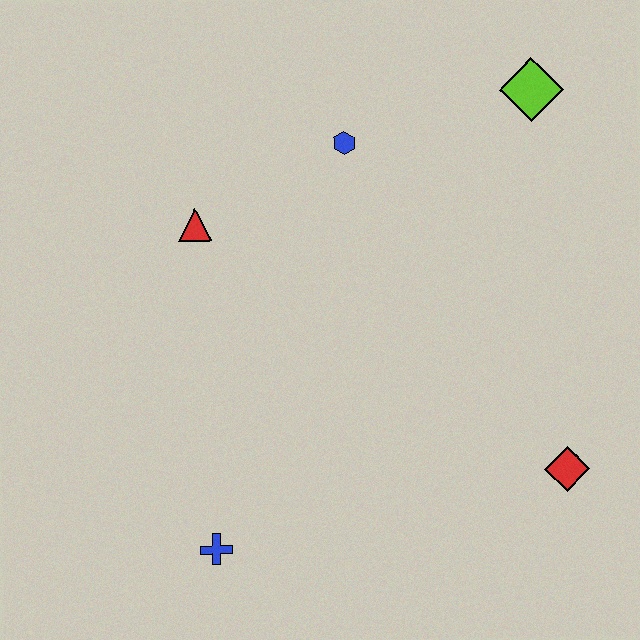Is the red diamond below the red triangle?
Yes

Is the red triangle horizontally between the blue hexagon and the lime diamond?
No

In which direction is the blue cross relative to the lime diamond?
The blue cross is below the lime diamond.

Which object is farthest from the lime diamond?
The blue cross is farthest from the lime diamond.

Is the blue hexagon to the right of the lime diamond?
No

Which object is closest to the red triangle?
The blue hexagon is closest to the red triangle.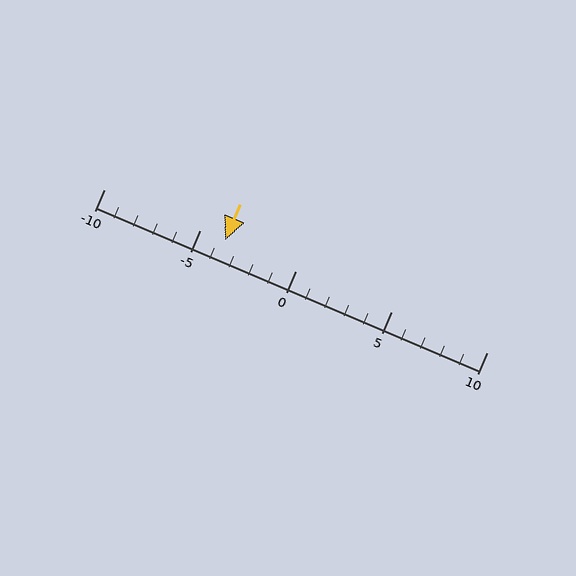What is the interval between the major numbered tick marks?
The major tick marks are spaced 5 units apart.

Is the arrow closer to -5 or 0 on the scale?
The arrow is closer to -5.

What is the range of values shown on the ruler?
The ruler shows values from -10 to 10.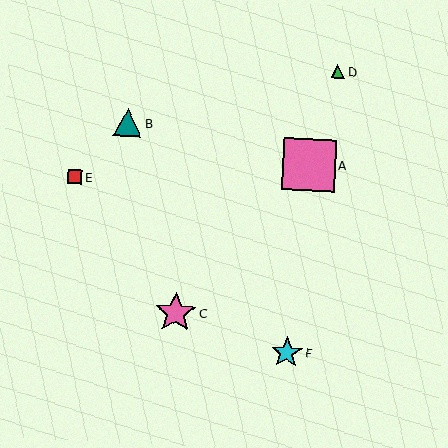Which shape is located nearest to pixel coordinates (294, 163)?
The pink square (labeled A) at (309, 165) is nearest to that location.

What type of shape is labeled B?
Shape B is a teal triangle.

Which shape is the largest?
The pink square (labeled A) is the largest.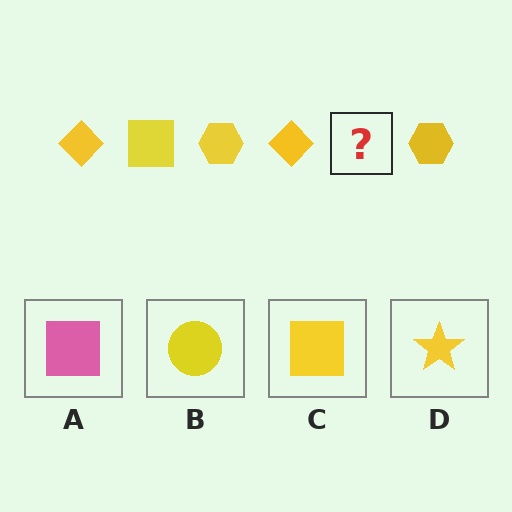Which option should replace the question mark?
Option C.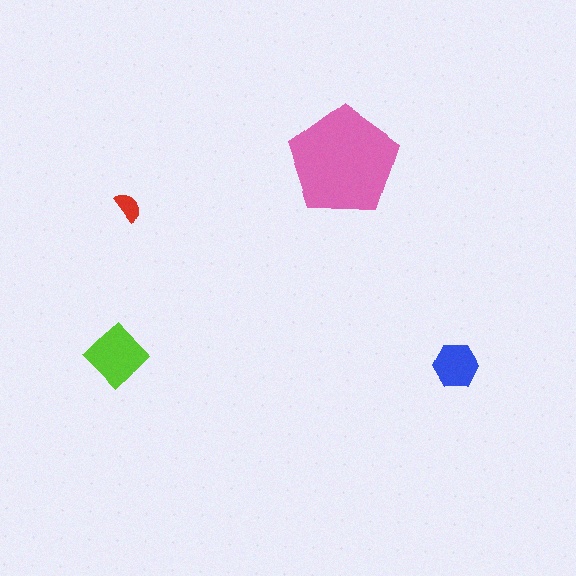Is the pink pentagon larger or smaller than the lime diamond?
Larger.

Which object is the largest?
The pink pentagon.